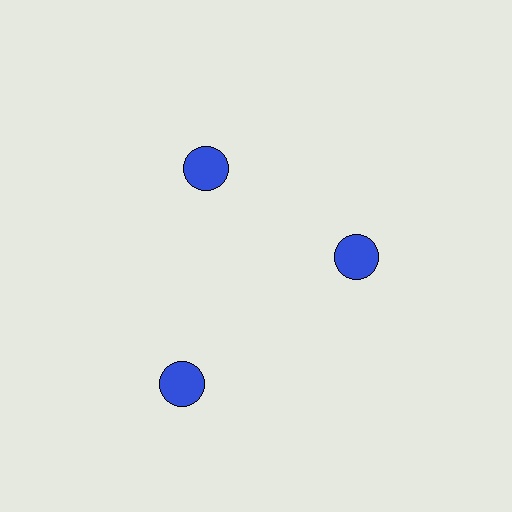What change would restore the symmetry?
The symmetry would be restored by moving it inward, back onto the ring so that all 3 circles sit at equal angles and equal distance from the center.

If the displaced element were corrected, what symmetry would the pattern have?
It would have 3-fold rotational symmetry — the pattern would map onto itself every 120 degrees.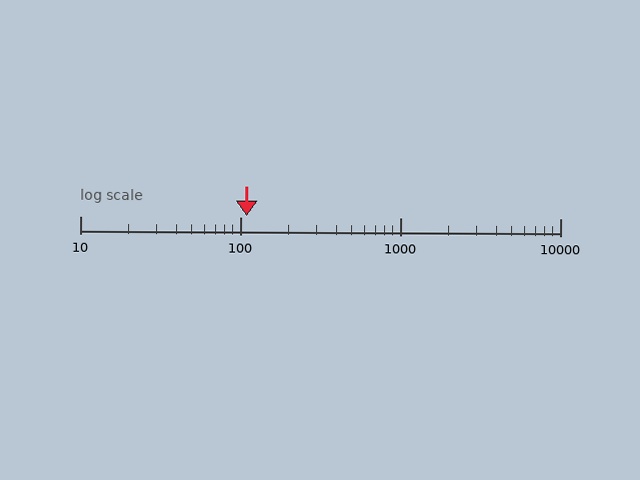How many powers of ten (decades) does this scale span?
The scale spans 3 decades, from 10 to 10000.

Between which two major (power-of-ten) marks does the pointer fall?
The pointer is between 100 and 1000.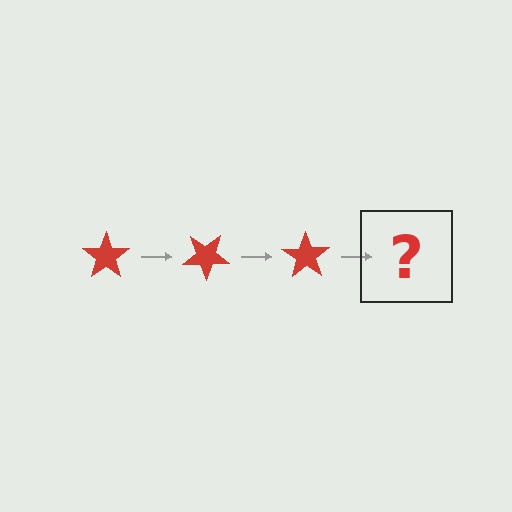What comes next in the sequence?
The next element should be a red star rotated 105 degrees.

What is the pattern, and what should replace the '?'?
The pattern is that the star rotates 35 degrees each step. The '?' should be a red star rotated 105 degrees.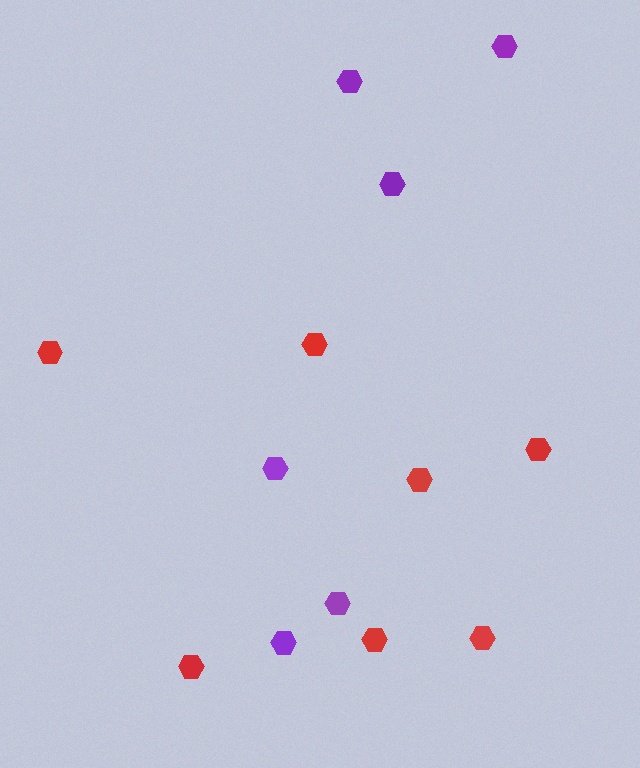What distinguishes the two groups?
There are 2 groups: one group of red hexagons (7) and one group of purple hexagons (6).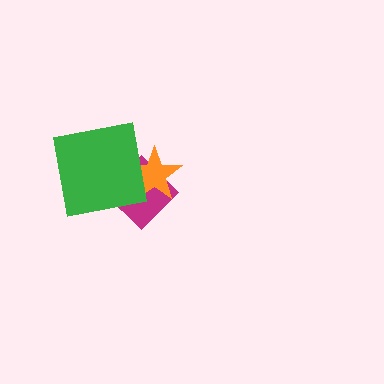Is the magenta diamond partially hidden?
Yes, it is partially covered by another shape.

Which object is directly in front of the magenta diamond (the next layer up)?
The orange star is directly in front of the magenta diamond.